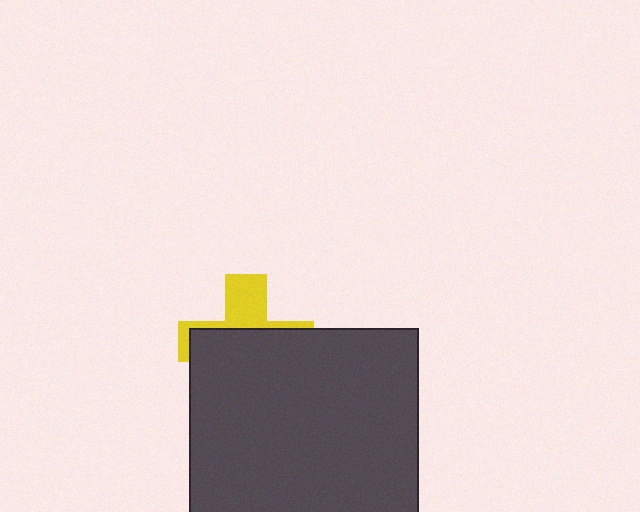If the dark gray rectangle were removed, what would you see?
You would see the complete yellow cross.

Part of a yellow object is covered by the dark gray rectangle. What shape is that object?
It is a cross.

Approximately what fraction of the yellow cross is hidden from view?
Roughly 66% of the yellow cross is hidden behind the dark gray rectangle.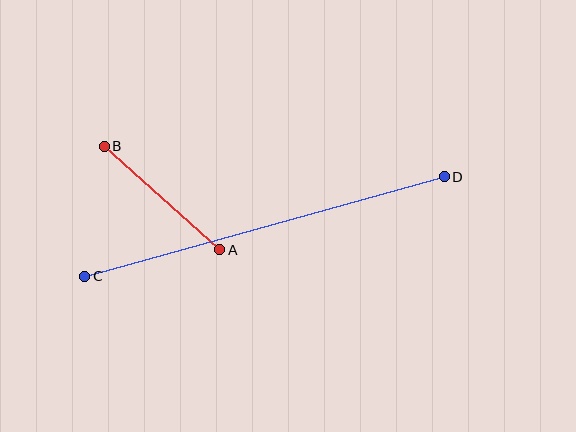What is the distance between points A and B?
The distance is approximately 155 pixels.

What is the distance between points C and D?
The distance is approximately 373 pixels.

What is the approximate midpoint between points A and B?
The midpoint is at approximately (162, 198) pixels.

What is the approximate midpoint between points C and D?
The midpoint is at approximately (265, 227) pixels.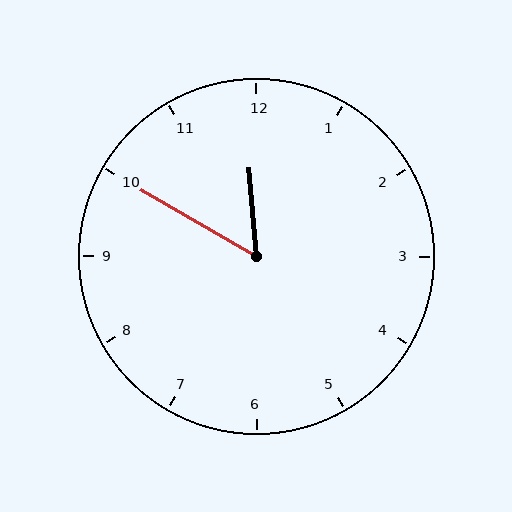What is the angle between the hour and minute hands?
Approximately 55 degrees.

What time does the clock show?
11:50.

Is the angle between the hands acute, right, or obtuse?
It is acute.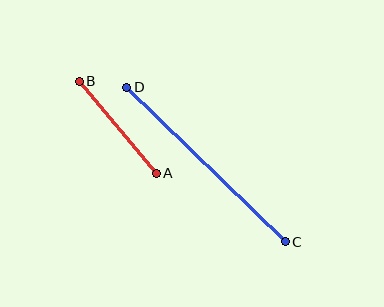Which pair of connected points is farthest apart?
Points C and D are farthest apart.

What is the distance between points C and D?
The distance is approximately 221 pixels.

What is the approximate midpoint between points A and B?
The midpoint is at approximately (118, 127) pixels.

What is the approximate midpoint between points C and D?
The midpoint is at approximately (206, 164) pixels.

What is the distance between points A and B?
The distance is approximately 120 pixels.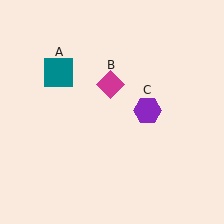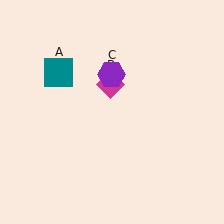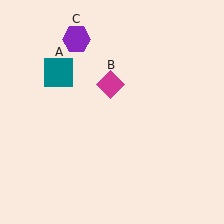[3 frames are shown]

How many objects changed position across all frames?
1 object changed position: purple hexagon (object C).